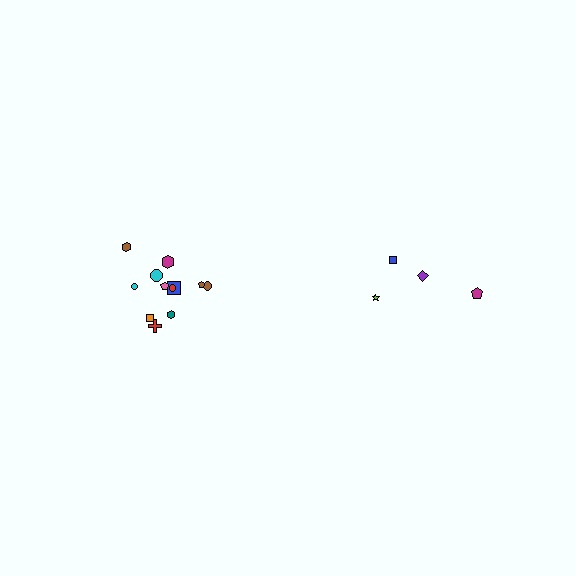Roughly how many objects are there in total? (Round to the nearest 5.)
Roughly 15 objects in total.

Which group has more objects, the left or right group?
The left group.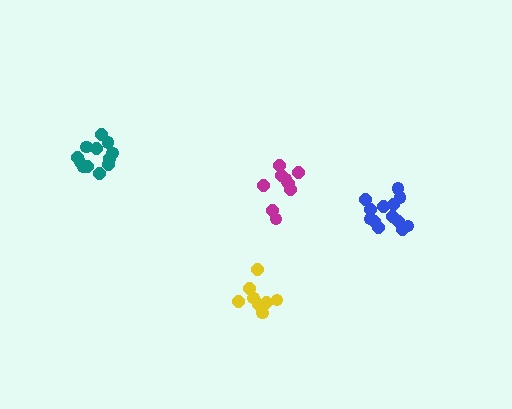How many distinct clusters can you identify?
There are 4 distinct clusters.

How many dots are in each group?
Group 1: 9 dots, Group 2: 8 dots, Group 3: 12 dots, Group 4: 13 dots (42 total).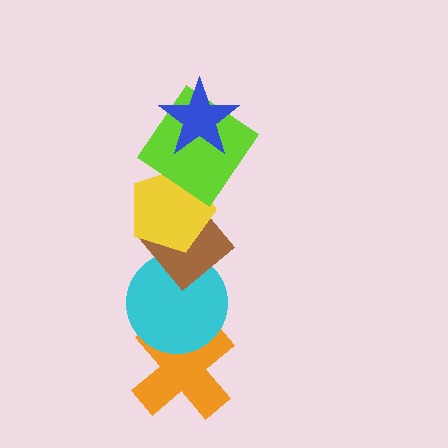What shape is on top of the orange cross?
The cyan circle is on top of the orange cross.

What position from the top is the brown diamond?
The brown diamond is 4th from the top.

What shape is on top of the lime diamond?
The blue star is on top of the lime diamond.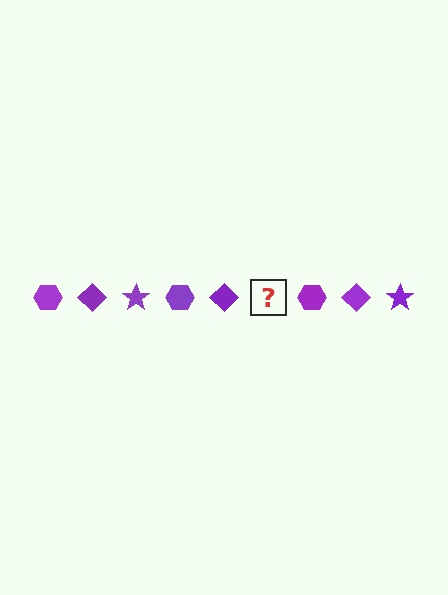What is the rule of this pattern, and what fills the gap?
The rule is that the pattern cycles through hexagon, diamond, star shapes in purple. The gap should be filled with a purple star.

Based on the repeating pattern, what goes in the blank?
The blank should be a purple star.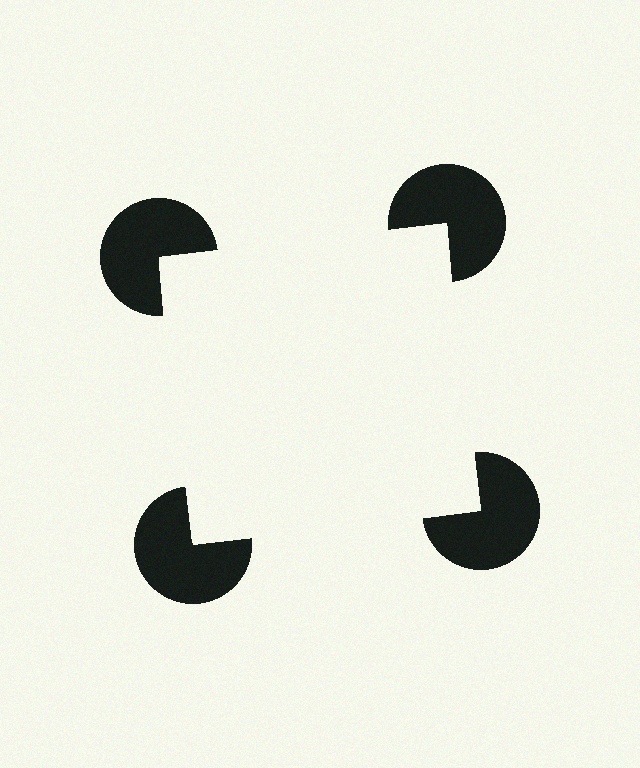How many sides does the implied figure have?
4 sides.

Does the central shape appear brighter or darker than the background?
It typically appears slightly brighter than the background, even though no actual brightness change is drawn.